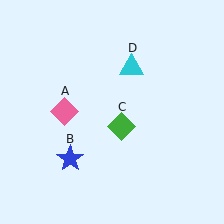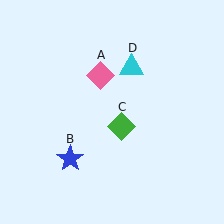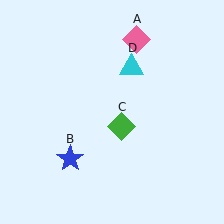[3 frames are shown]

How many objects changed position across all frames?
1 object changed position: pink diamond (object A).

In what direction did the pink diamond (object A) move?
The pink diamond (object A) moved up and to the right.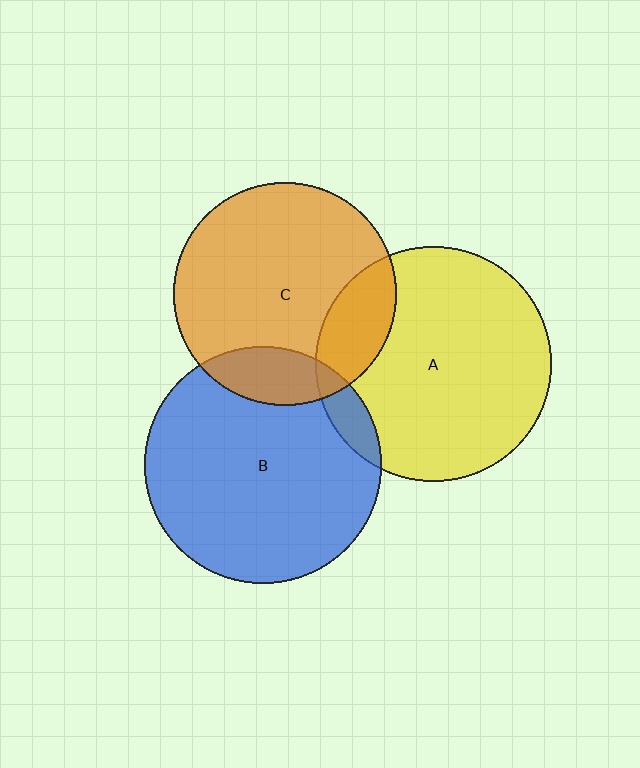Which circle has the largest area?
Circle B (blue).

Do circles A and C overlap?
Yes.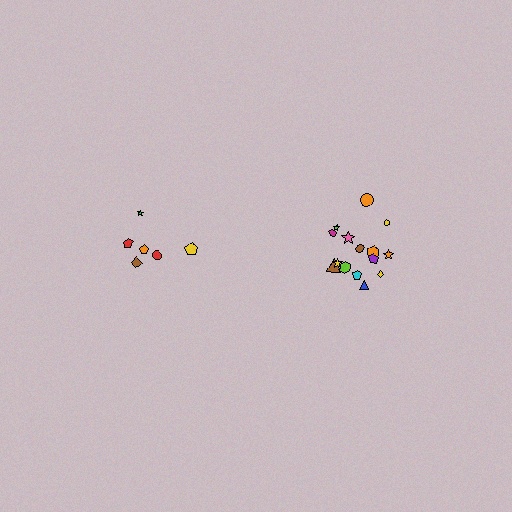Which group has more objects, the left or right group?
The right group.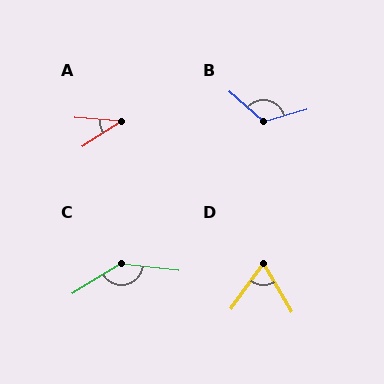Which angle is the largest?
C, at approximately 142 degrees.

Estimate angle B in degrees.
Approximately 123 degrees.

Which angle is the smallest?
A, at approximately 38 degrees.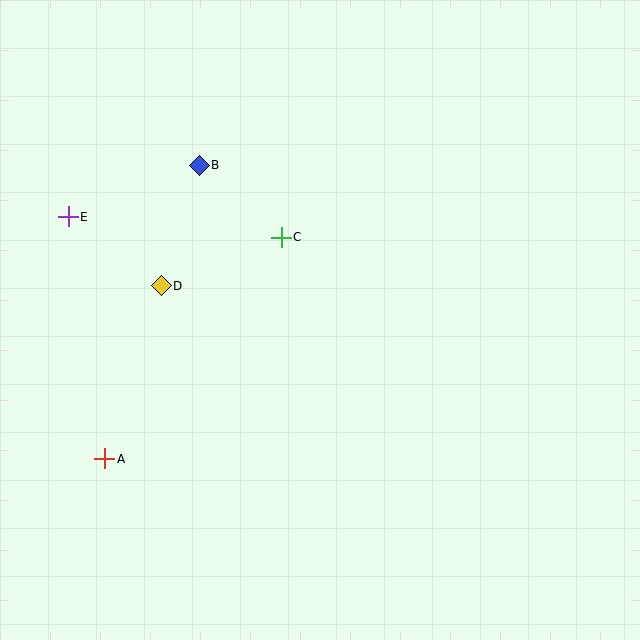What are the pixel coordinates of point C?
Point C is at (281, 237).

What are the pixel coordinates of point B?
Point B is at (199, 165).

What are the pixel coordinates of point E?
Point E is at (68, 217).